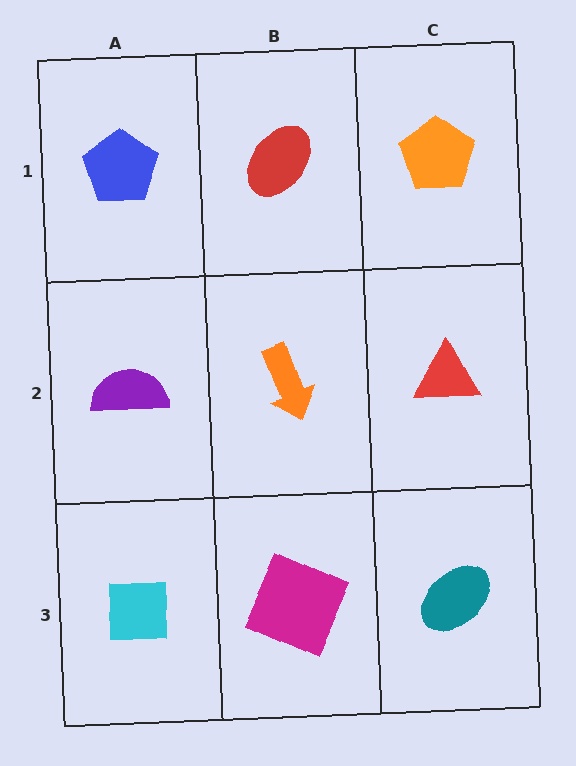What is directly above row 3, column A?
A purple semicircle.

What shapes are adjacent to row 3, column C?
A red triangle (row 2, column C), a magenta square (row 3, column B).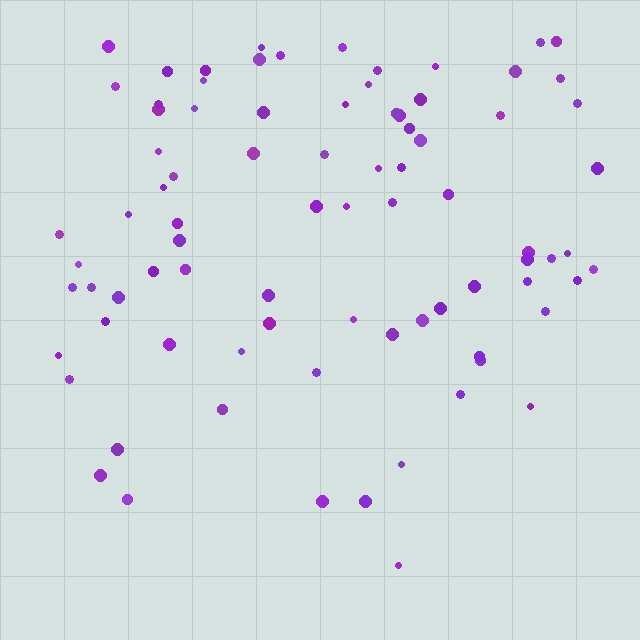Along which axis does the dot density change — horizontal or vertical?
Vertical.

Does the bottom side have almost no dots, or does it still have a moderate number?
Still a moderate number, just noticeably fewer than the top.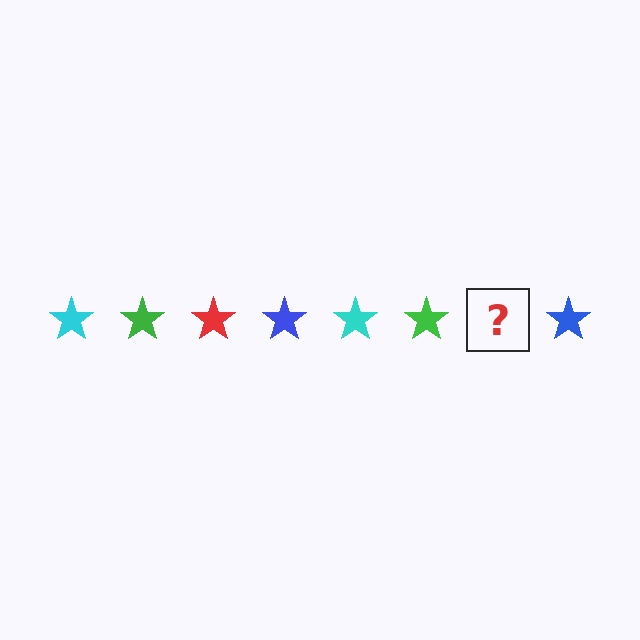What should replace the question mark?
The question mark should be replaced with a red star.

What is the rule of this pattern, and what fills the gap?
The rule is that the pattern cycles through cyan, green, red, blue stars. The gap should be filled with a red star.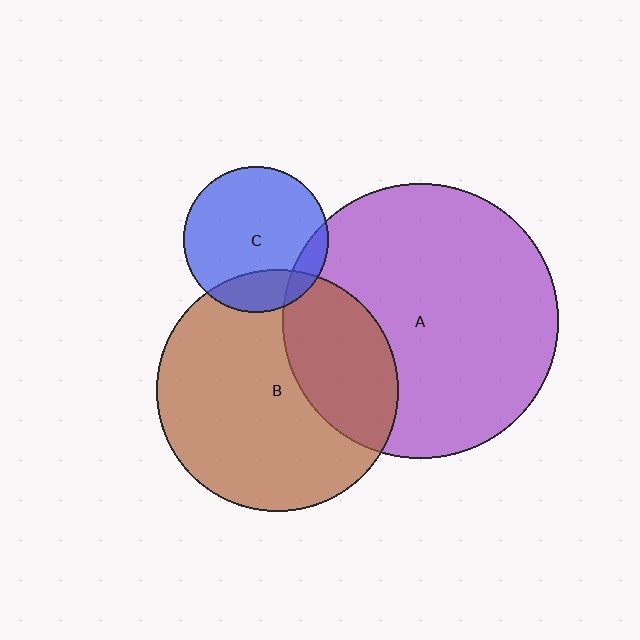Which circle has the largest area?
Circle A (purple).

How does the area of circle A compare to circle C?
Approximately 3.6 times.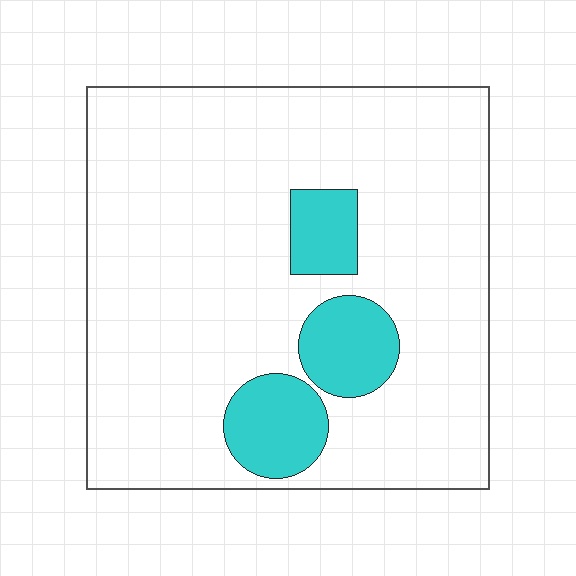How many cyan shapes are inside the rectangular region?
3.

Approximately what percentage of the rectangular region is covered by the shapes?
Approximately 15%.